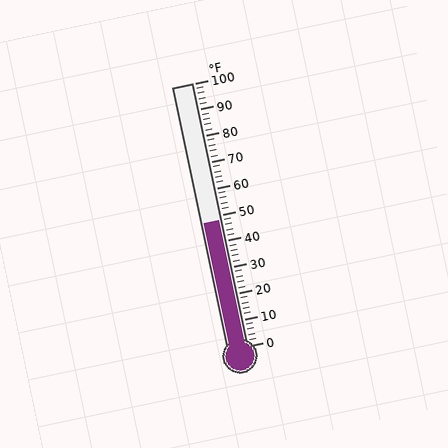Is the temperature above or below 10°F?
The temperature is above 10°F.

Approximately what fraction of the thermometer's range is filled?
The thermometer is filled to approximately 50% of its range.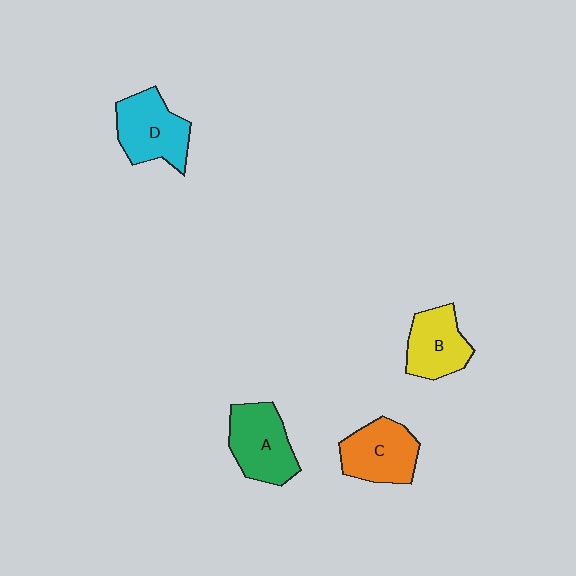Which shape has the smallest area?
Shape B (yellow).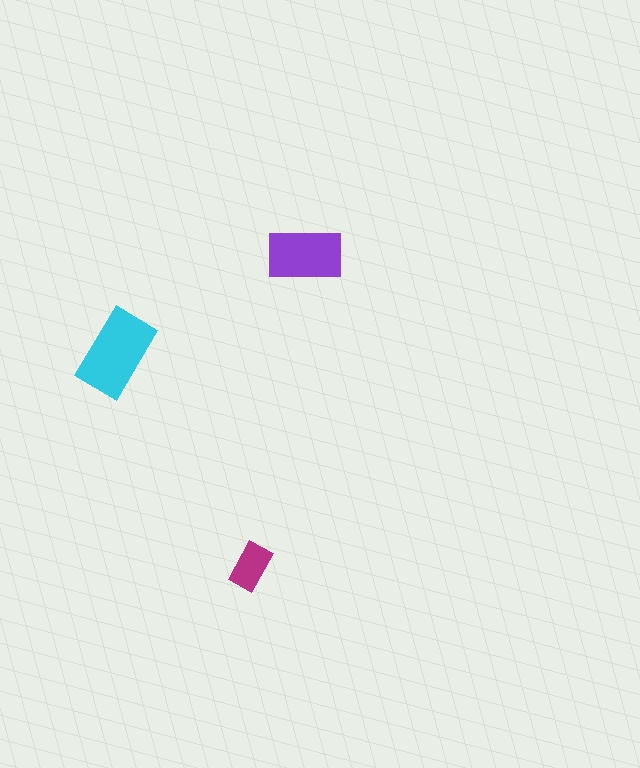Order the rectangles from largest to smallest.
the cyan one, the purple one, the magenta one.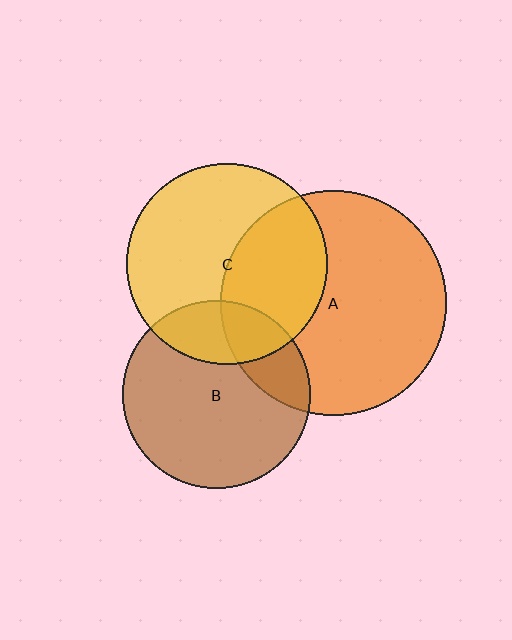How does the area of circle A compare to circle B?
Approximately 1.4 times.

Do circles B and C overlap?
Yes.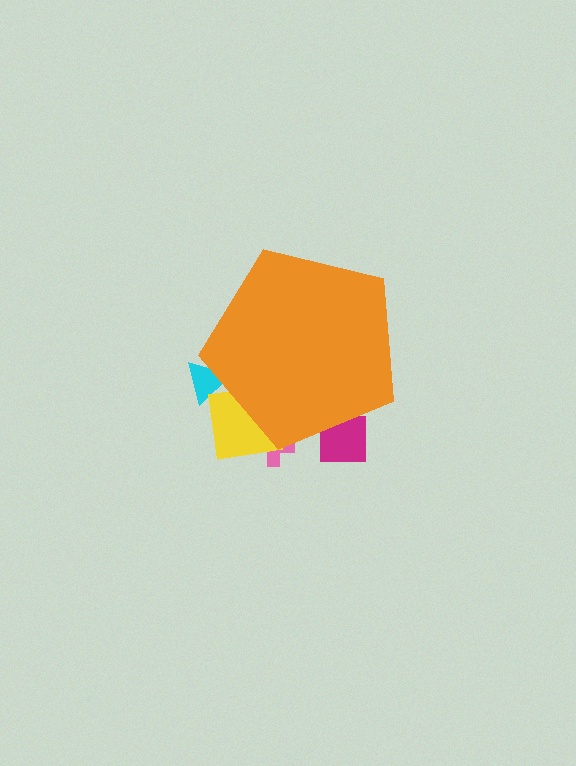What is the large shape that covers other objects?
An orange pentagon.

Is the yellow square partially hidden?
Yes, the yellow square is partially hidden behind the orange pentagon.